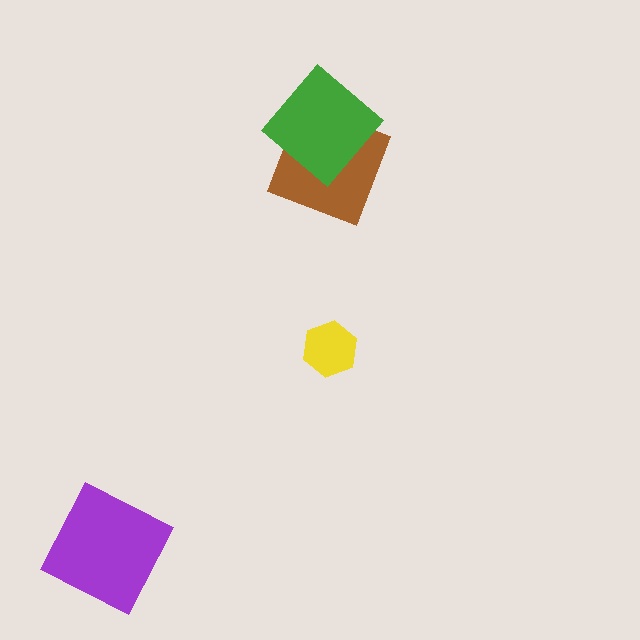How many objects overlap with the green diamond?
1 object overlaps with the green diamond.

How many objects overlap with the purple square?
0 objects overlap with the purple square.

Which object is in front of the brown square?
The green diamond is in front of the brown square.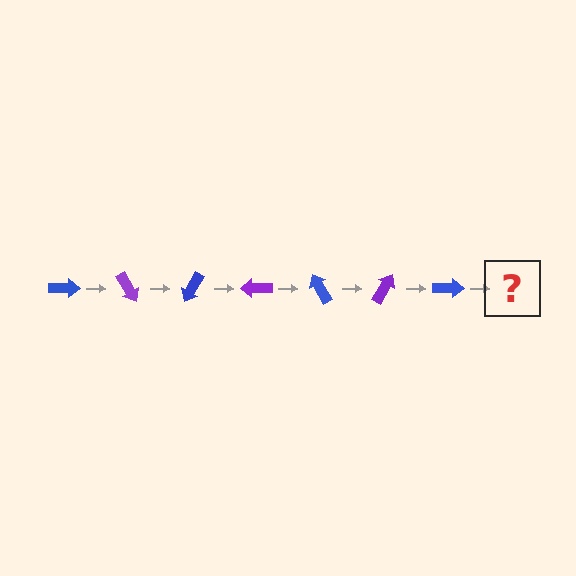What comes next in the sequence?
The next element should be a purple arrow, rotated 420 degrees from the start.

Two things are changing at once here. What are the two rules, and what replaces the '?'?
The two rules are that it rotates 60 degrees each step and the color cycles through blue and purple. The '?' should be a purple arrow, rotated 420 degrees from the start.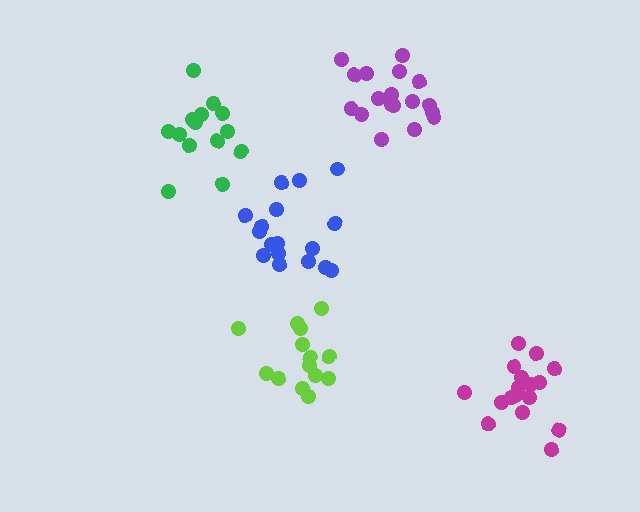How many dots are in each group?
Group 1: 17 dots, Group 2: 14 dots, Group 3: 17 dots, Group 4: 18 dots, Group 5: 14 dots (80 total).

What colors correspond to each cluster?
The clusters are colored: blue, lime, magenta, purple, green.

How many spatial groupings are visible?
There are 5 spatial groupings.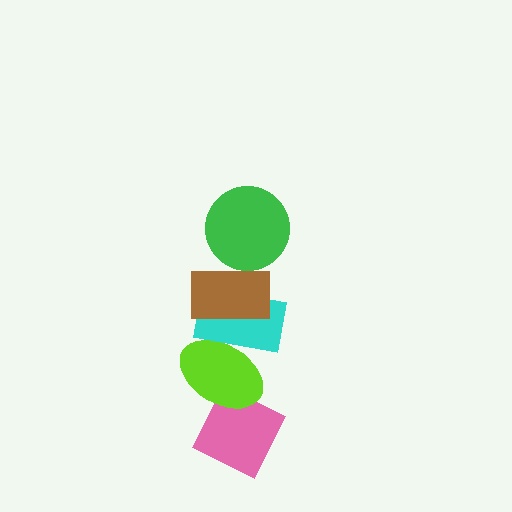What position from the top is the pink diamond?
The pink diamond is 5th from the top.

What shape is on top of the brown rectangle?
The green circle is on top of the brown rectangle.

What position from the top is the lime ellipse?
The lime ellipse is 4th from the top.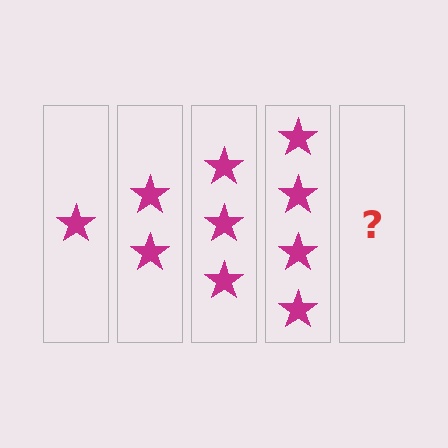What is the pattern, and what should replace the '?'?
The pattern is that each step adds one more star. The '?' should be 5 stars.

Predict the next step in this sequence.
The next step is 5 stars.